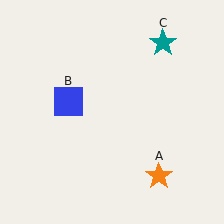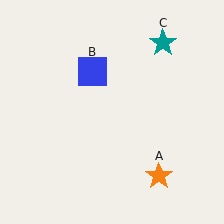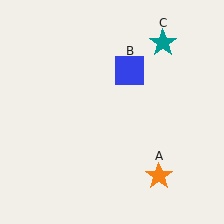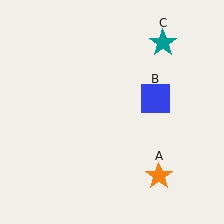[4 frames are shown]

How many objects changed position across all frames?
1 object changed position: blue square (object B).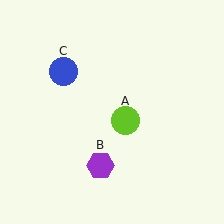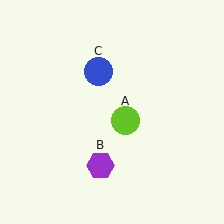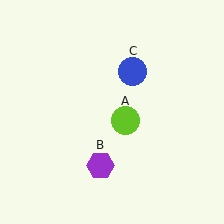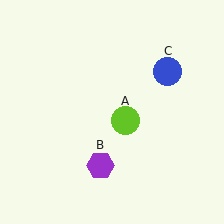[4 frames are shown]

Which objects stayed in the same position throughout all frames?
Lime circle (object A) and purple hexagon (object B) remained stationary.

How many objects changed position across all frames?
1 object changed position: blue circle (object C).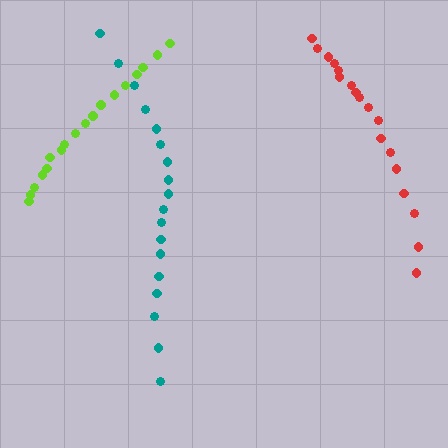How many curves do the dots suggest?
There are 3 distinct paths.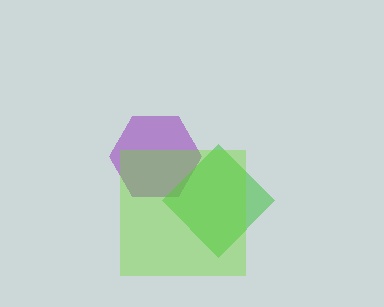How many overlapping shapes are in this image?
There are 3 overlapping shapes in the image.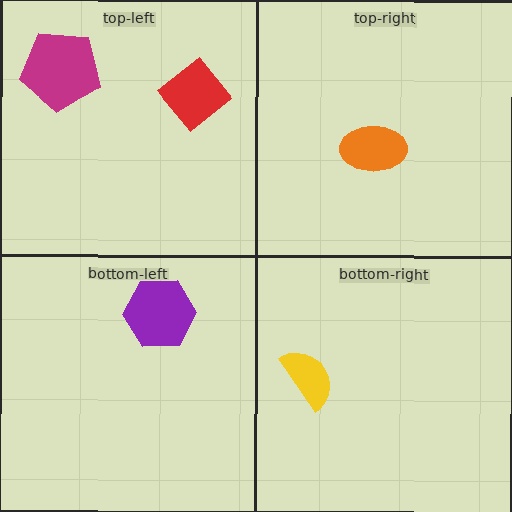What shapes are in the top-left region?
The magenta pentagon, the red diamond.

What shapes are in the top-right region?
The orange ellipse.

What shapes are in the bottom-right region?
The yellow semicircle.